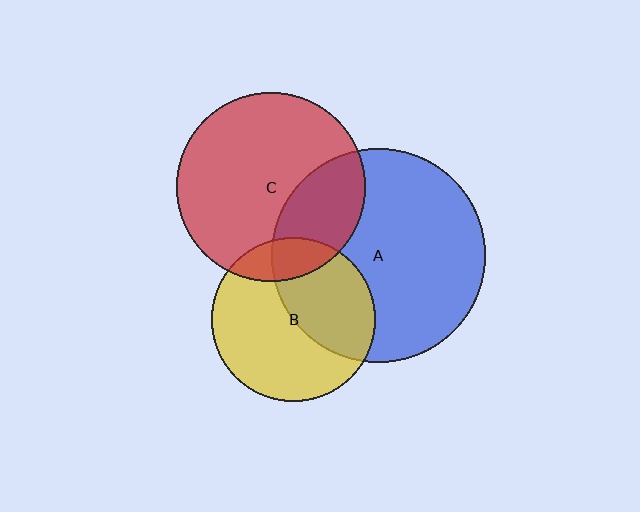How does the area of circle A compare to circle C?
Approximately 1.3 times.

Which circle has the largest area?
Circle A (blue).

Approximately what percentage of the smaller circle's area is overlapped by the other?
Approximately 15%.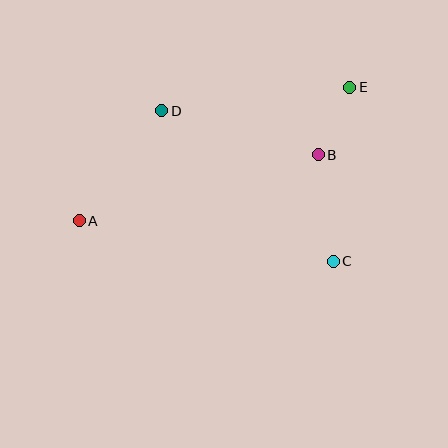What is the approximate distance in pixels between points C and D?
The distance between C and D is approximately 228 pixels.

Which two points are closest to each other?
Points B and E are closest to each other.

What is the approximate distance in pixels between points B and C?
The distance between B and C is approximately 108 pixels.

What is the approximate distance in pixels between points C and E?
The distance between C and E is approximately 175 pixels.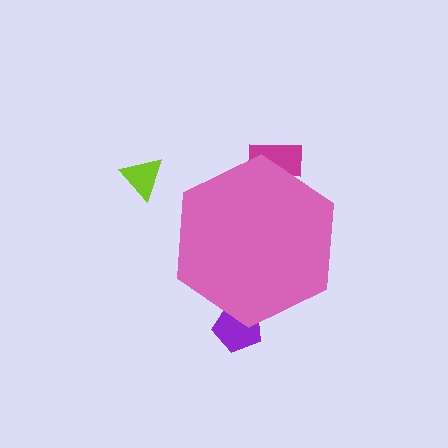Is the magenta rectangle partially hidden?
Yes, the magenta rectangle is partially hidden behind the pink hexagon.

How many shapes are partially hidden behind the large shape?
2 shapes are partially hidden.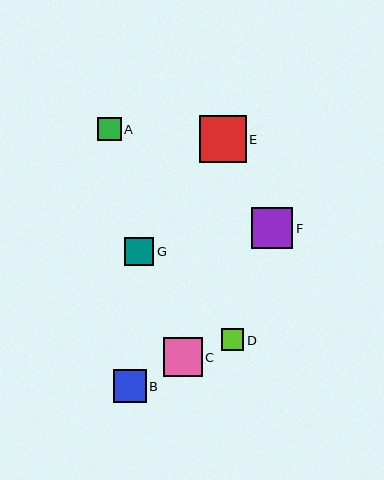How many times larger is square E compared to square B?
Square E is approximately 1.4 times the size of square B.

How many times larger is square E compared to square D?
Square E is approximately 2.1 times the size of square D.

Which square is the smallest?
Square D is the smallest with a size of approximately 22 pixels.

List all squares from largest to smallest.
From largest to smallest: E, F, C, B, G, A, D.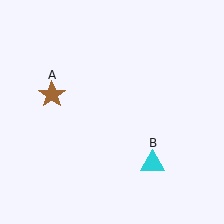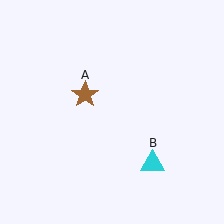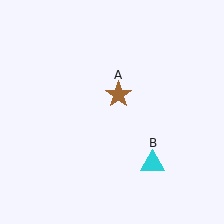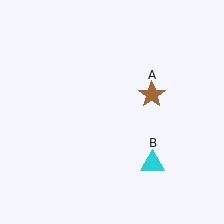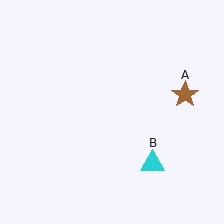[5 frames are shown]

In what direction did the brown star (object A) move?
The brown star (object A) moved right.